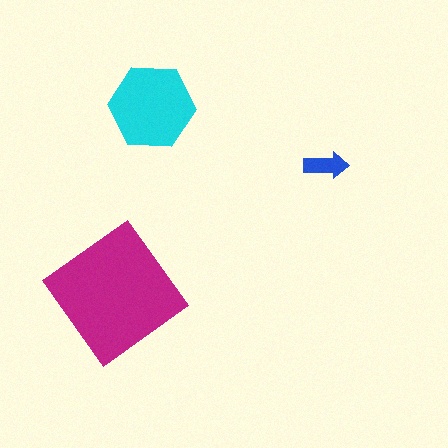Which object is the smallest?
The blue arrow.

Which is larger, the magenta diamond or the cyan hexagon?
The magenta diamond.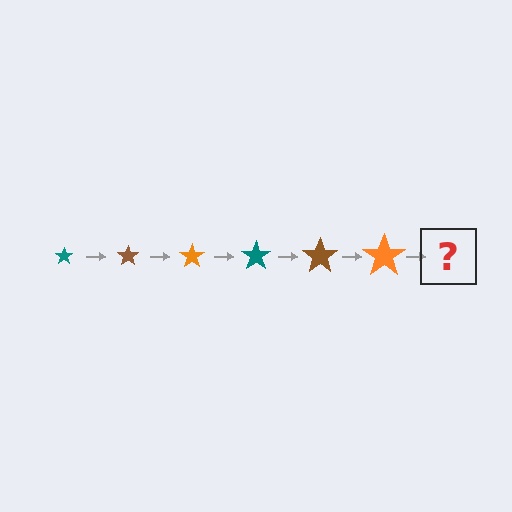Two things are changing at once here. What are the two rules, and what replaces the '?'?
The two rules are that the star grows larger each step and the color cycles through teal, brown, and orange. The '?' should be a teal star, larger than the previous one.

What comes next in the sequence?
The next element should be a teal star, larger than the previous one.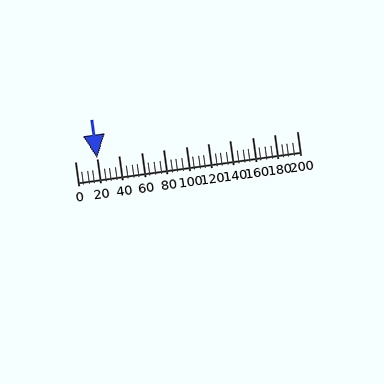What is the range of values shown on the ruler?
The ruler shows values from 0 to 200.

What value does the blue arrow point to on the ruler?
The blue arrow points to approximately 20.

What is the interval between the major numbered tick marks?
The major tick marks are spaced 20 units apart.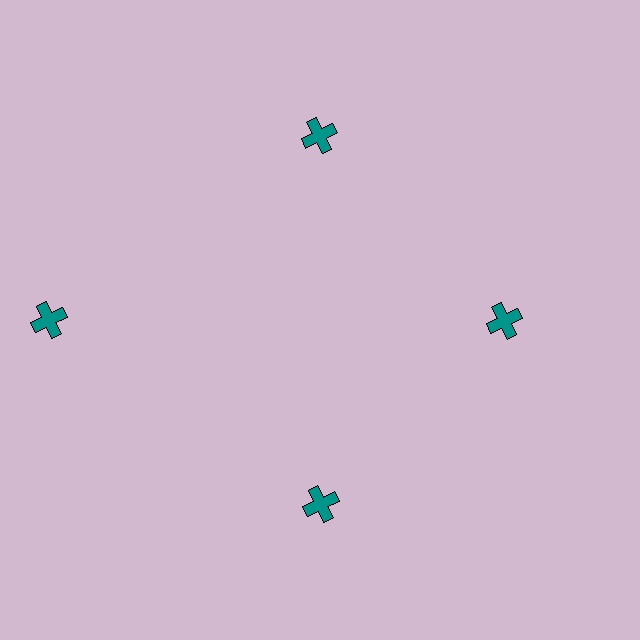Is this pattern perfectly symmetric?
No. The 4 teal crosses are arranged in a ring, but one element near the 9 o'clock position is pushed outward from the center, breaking the 4-fold rotational symmetry.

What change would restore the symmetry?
The symmetry would be restored by moving it inward, back onto the ring so that all 4 crosses sit at equal angles and equal distance from the center.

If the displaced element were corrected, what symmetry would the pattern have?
It would have 4-fold rotational symmetry — the pattern would map onto itself every 90 degrees.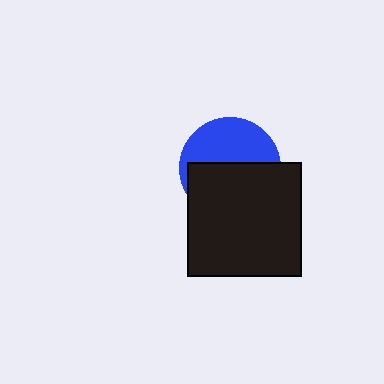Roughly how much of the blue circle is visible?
A small part of it is visible (roughly 44%).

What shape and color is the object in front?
The object in front is a black square.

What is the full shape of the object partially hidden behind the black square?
The partially hidden object is a blue circle.